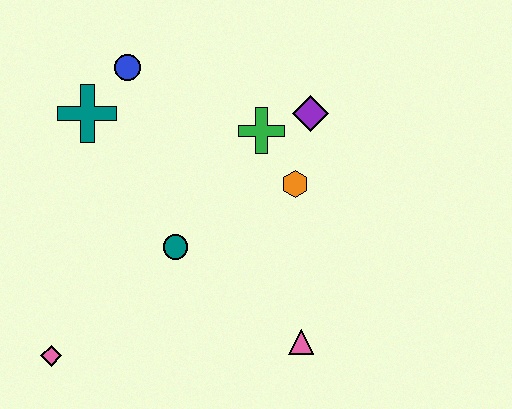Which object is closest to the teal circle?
The orange hexagon is closest to the teal circle.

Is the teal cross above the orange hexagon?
Yes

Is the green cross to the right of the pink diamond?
Yes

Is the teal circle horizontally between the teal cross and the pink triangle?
Yes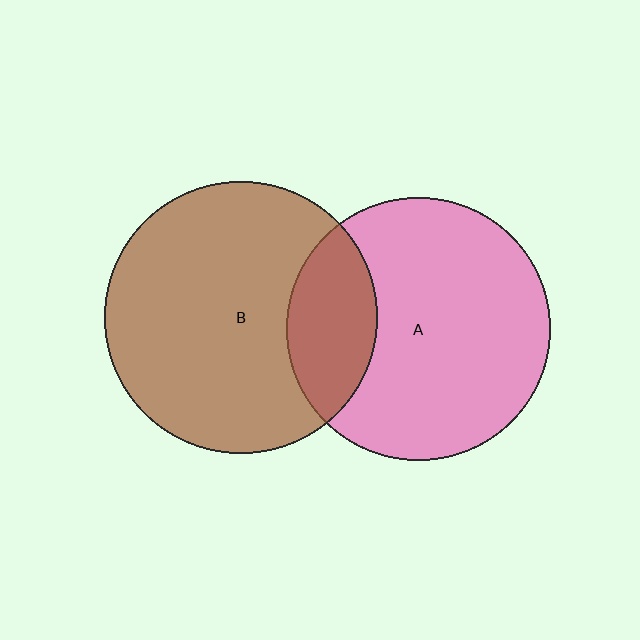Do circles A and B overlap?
Yes.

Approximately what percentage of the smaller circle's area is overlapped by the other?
Approximately 25%.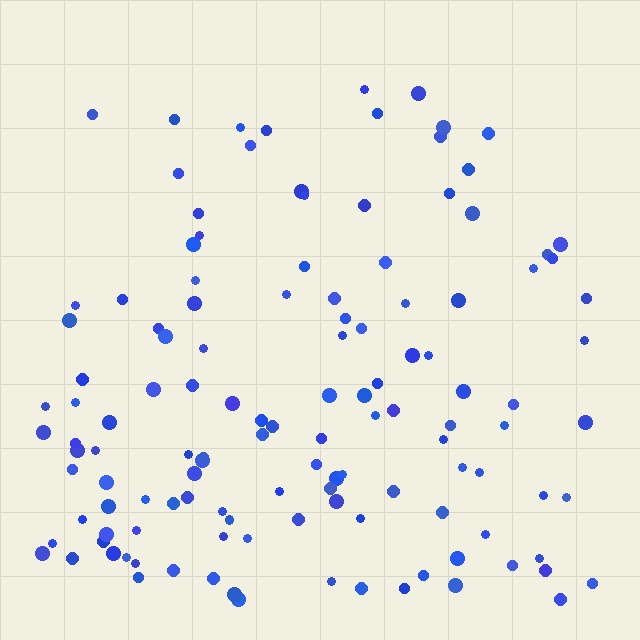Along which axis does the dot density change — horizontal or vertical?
Vertical.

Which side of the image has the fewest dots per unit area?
The top.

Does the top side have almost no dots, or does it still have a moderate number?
Still a moderate number, just noticeably fewer than the bottom.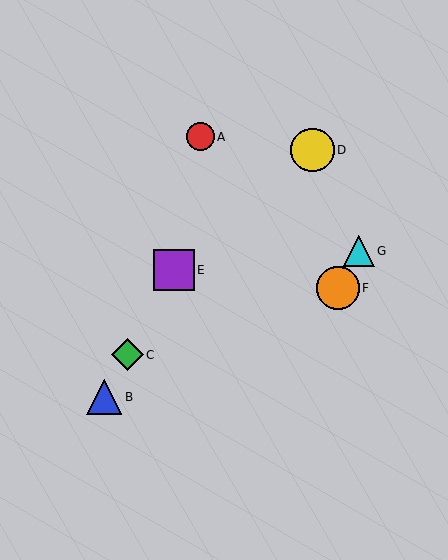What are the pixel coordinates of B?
Object B is at (104, 397).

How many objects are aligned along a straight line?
3 objects (B, C, E) are aligned along a straight line.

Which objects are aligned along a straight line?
Objects B, C, E are aligned along a straight line.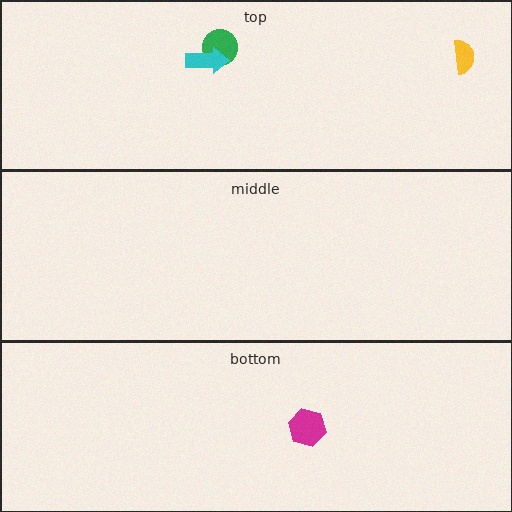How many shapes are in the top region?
3.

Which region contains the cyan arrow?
The top region.